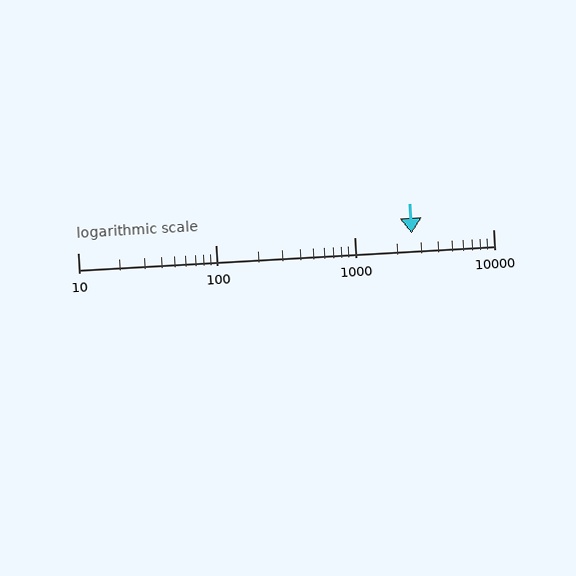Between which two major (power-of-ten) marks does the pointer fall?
The pointer is between 1000 and 10000.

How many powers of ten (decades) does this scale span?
The scale spans 3 decades, from 10 to 10000.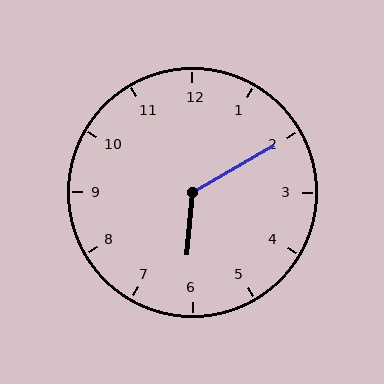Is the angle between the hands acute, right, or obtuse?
It is obtuse.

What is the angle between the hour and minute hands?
Approximately 125 degrees.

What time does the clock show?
6:10.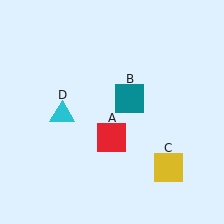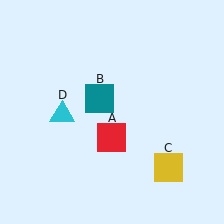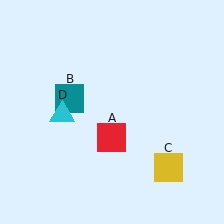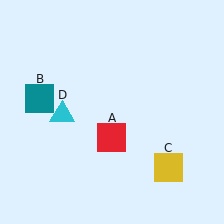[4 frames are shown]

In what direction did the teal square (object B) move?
The teal square (object B) moved left.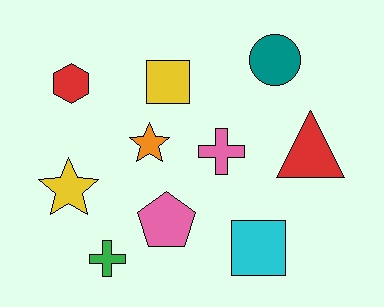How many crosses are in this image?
There are 2 crosses.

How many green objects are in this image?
There is 1 green object.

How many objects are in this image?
There are 10 objects.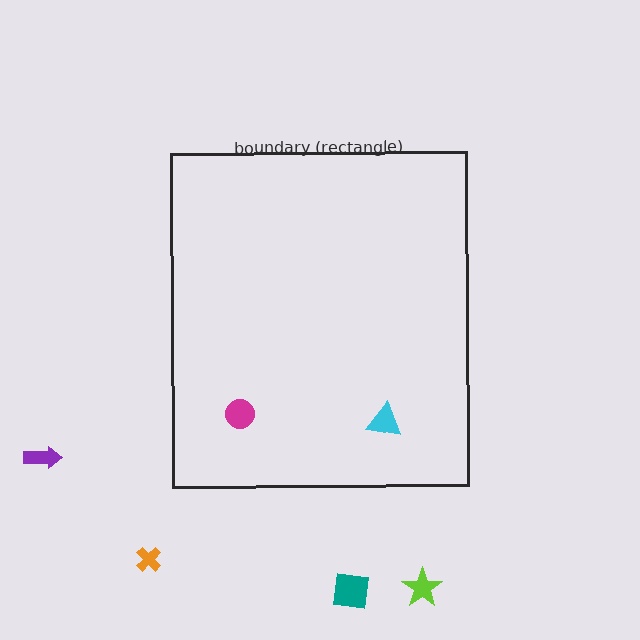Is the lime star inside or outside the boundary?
Outside.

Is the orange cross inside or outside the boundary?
Outside.